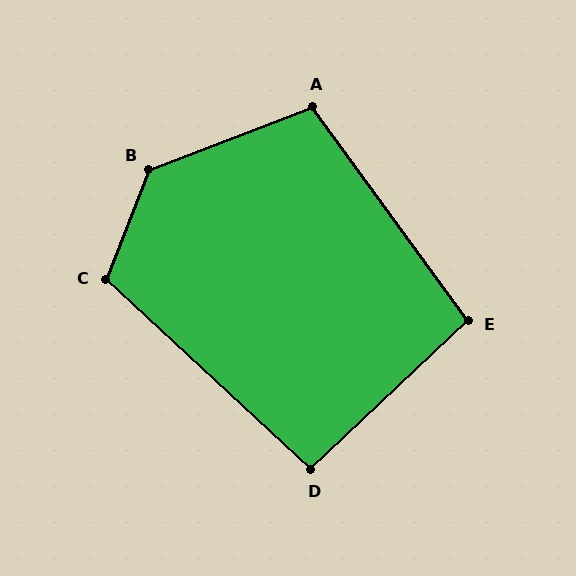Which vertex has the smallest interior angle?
D, at approximately 94 degrees.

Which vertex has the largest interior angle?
B, at approximately 132 degrees.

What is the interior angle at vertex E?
Approximately 98 degrees (obtuse).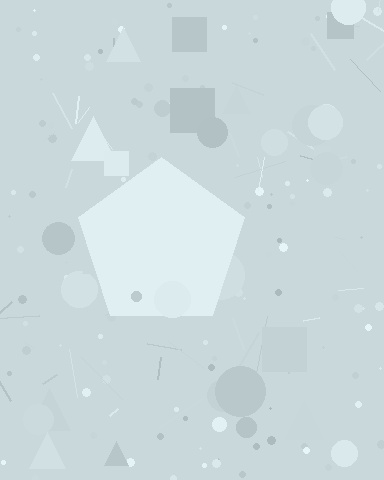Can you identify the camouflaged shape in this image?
The camouflaged shape is a pentagon.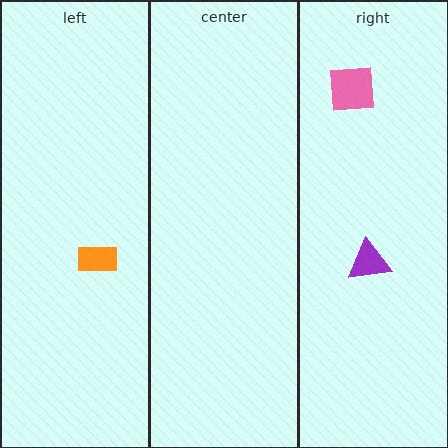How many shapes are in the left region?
1.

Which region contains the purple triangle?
The right region.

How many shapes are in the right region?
2.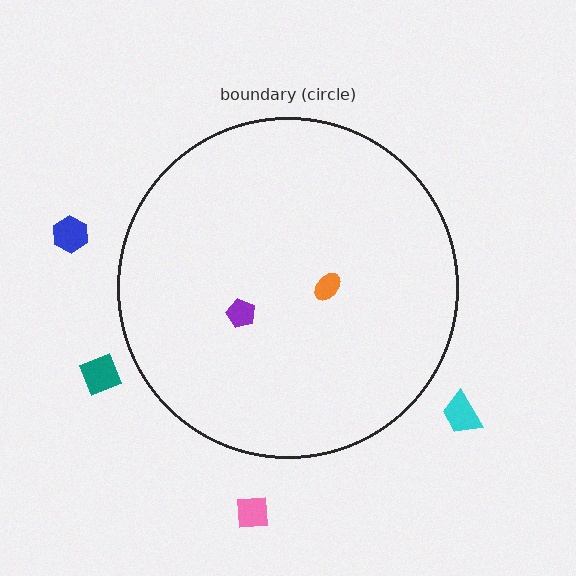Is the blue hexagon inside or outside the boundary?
Outside.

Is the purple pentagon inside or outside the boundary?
Inside.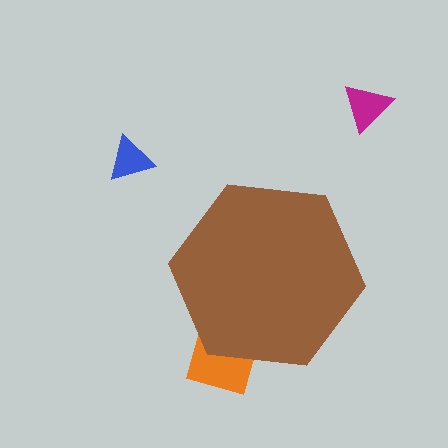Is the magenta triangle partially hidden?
No, the magenta triangle is fully visible.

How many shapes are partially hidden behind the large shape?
1 shape is partially hidden.